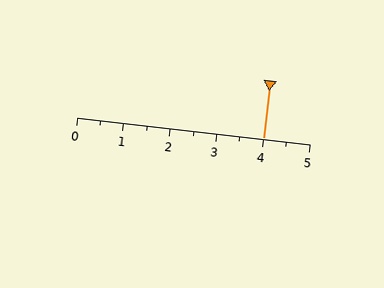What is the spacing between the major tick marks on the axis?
The major ticks are spaced 1 apart.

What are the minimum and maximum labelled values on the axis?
The axis runs from 0 to 5.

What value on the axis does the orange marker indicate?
The marker indicates approximately 4.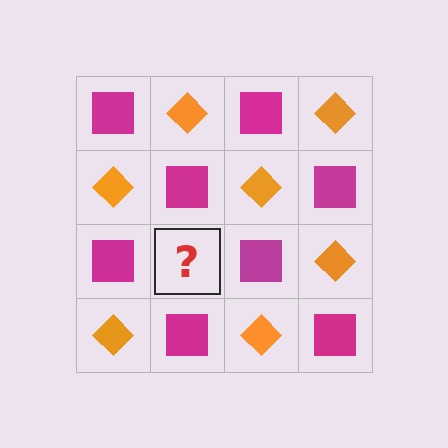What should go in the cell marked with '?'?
The missing cell should contain an orange diamond.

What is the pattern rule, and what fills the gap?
The rule is that it alternates magenta square and orange diamond in a checkerboard pattern. The gap should be filled with an orange diamond.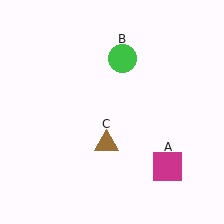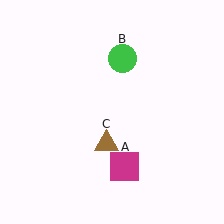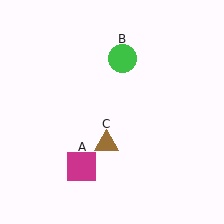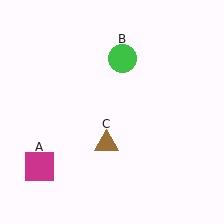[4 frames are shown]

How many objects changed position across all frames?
1 object changed position: magenta square (object A).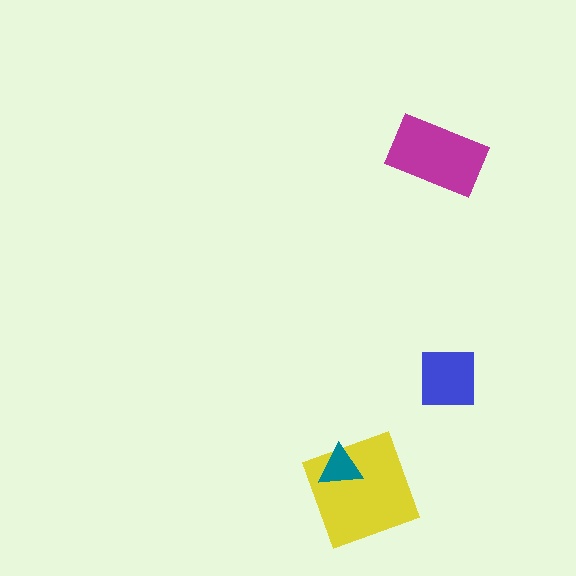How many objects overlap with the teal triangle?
1 object overlaps with the teal triangle.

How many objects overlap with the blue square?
0 objects overlap with the blue square.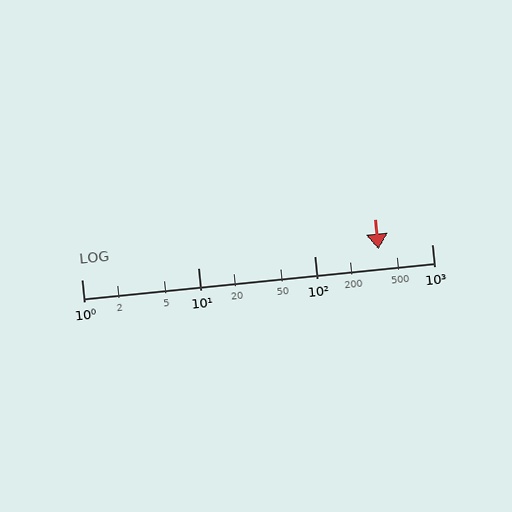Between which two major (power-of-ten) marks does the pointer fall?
The pointer is between 100 and 1000.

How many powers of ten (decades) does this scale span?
The scale spans 3 decades, from 1 to 1000.